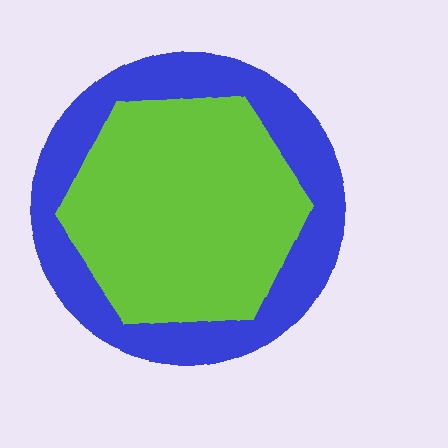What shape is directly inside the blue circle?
The lime hexagon.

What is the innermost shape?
The lime hexagon.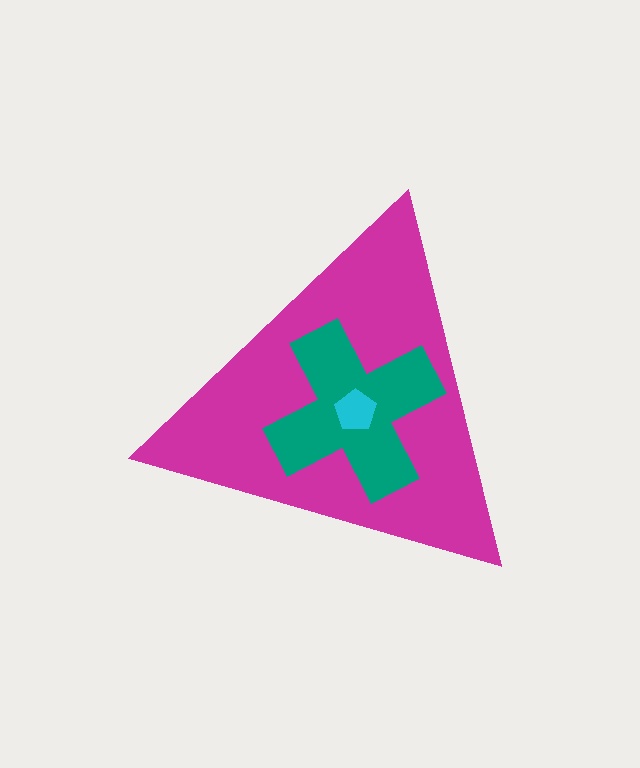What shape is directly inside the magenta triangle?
The teal cross.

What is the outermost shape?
The magenta triangle.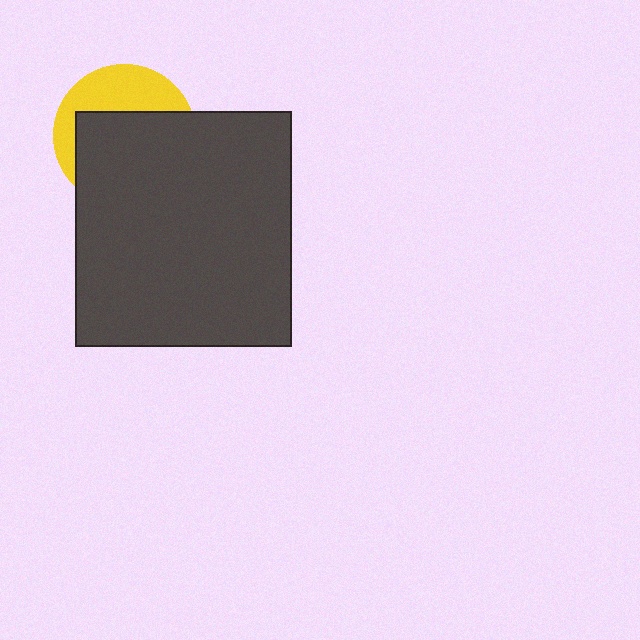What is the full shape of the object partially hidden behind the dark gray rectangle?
The partially hidden object is a yellow circle.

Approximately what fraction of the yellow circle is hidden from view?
Roughly 63% of the yellow circle is hidden behind the dark gray rectangle.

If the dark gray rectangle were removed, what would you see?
You would see the complete yellow circle.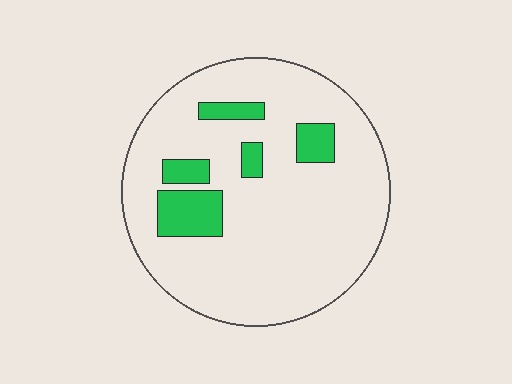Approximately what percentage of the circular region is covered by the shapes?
Approximately 15%.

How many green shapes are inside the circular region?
5.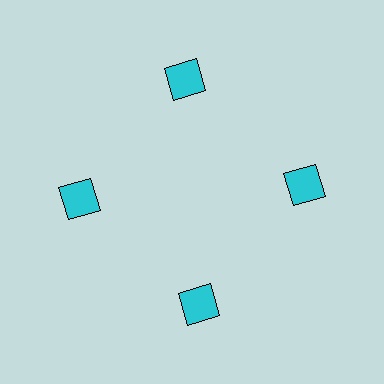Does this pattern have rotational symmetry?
Yes, this pattern has 4-fold rotational symmetry. It looks the same after rotating 90 degrees around the center.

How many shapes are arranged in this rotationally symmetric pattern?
There are 4 shapes, arranged in 4 groups of 1.